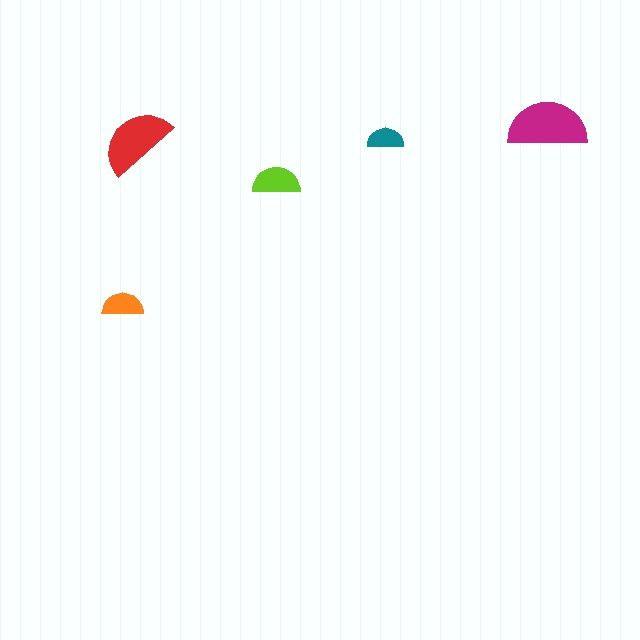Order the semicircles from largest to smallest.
the magenta one, the red one, the lime one, the orange one, the teal one.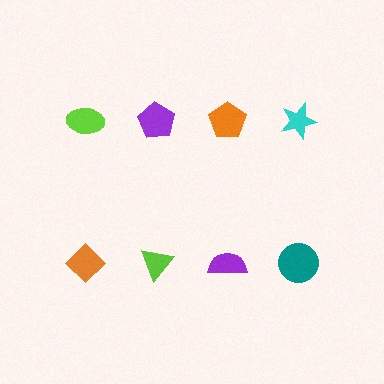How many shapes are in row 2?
4 shapes.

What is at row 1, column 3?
An orange pentagon.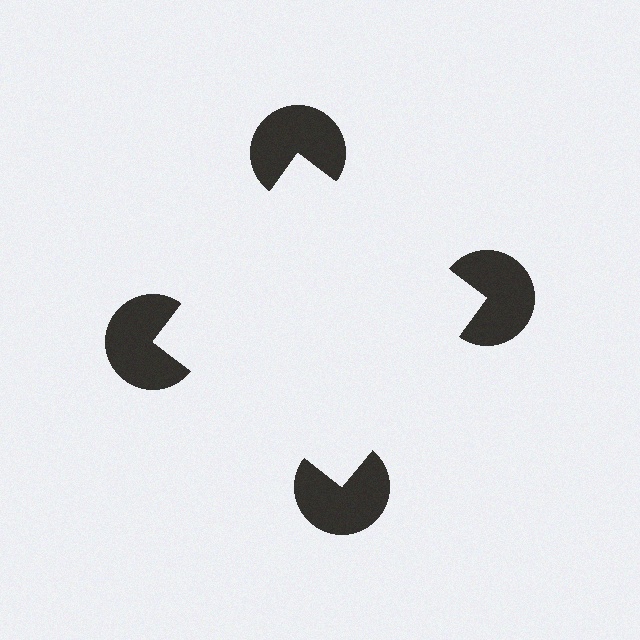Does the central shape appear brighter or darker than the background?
It typically appears slightly brighter than the background, even though no actual brightness change is drawn.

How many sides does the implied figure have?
4 sides.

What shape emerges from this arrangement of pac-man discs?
An illusory square — its edges are inferred from the aligned wedge cuts in the pac-man discs, not physically drawn.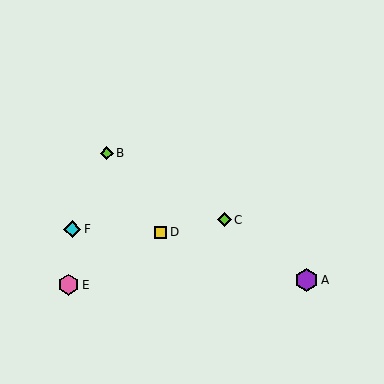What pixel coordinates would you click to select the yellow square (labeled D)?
Click at (160, 232) to select the yellow square D.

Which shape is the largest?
The purple hexagon (labeled A) is the largest.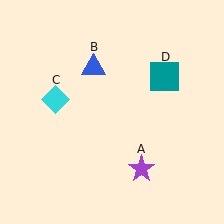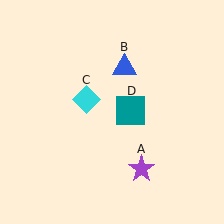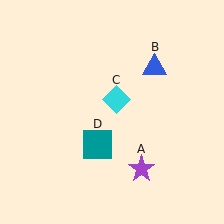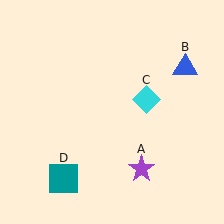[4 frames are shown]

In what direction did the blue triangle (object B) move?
The blue triangle (object B) moved right.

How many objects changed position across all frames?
3 objects changed position: blue triangle (object B), cyan diamond (object C), teal square (object D).